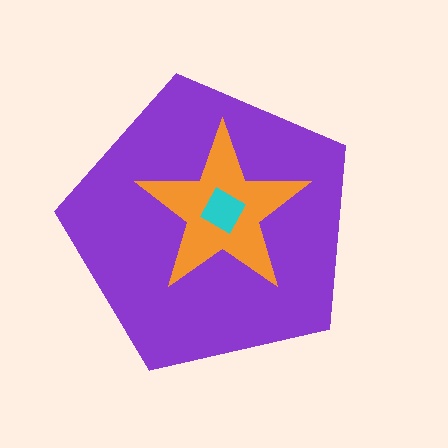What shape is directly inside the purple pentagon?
The orange star.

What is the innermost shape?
The cyan diamond.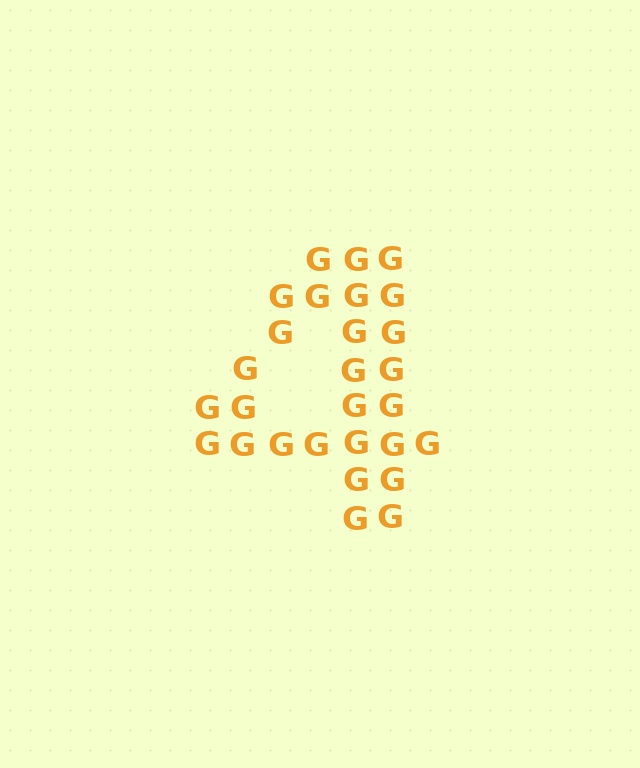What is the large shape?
The large shape is the digit 4.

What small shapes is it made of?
It is made of small letter G's.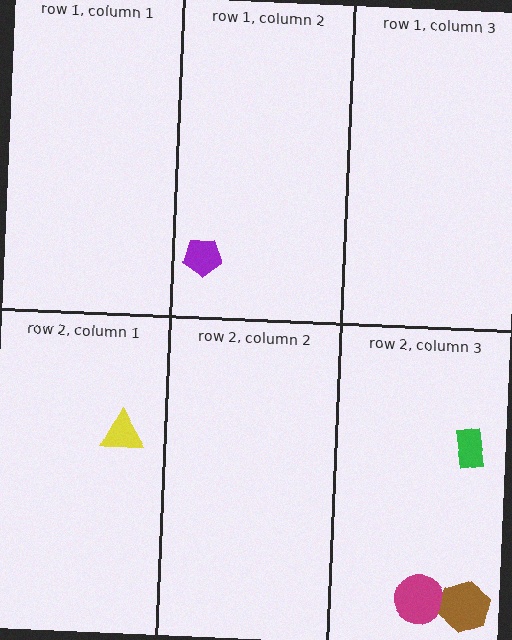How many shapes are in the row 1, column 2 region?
1.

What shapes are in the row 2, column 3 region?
The green rectangle, the magenta circle, the brown hexagon.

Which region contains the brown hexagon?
The row 2, column 3 region.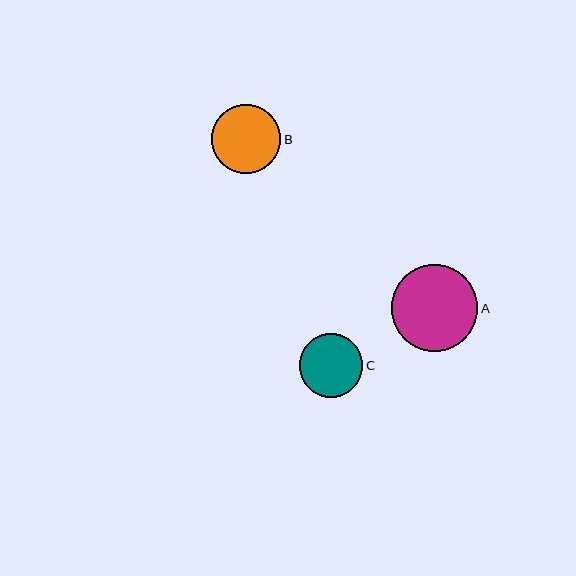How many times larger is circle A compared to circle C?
Circle A is approximately 1.4 times the size of circle C.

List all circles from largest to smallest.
From largest to smallest: A, B, C.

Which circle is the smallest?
Circle C is the smallest with a size of approximately 64 pixels.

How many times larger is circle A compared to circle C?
Circle A is approximately 1.4 times the size of circle C.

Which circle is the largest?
Circle A is the largest with a size of approximately 87 pixels.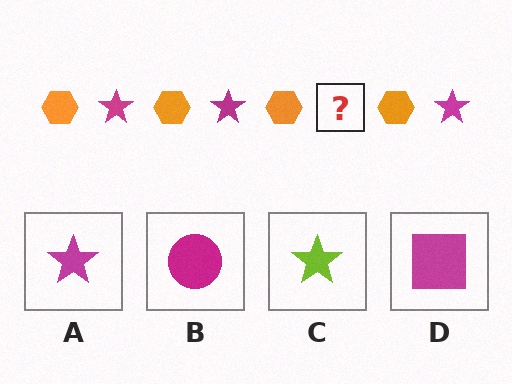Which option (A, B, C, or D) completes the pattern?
A.